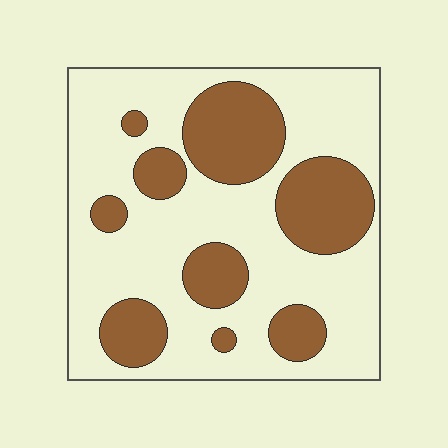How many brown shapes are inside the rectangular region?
9.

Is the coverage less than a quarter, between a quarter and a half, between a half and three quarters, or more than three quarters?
Between a quarter and a half.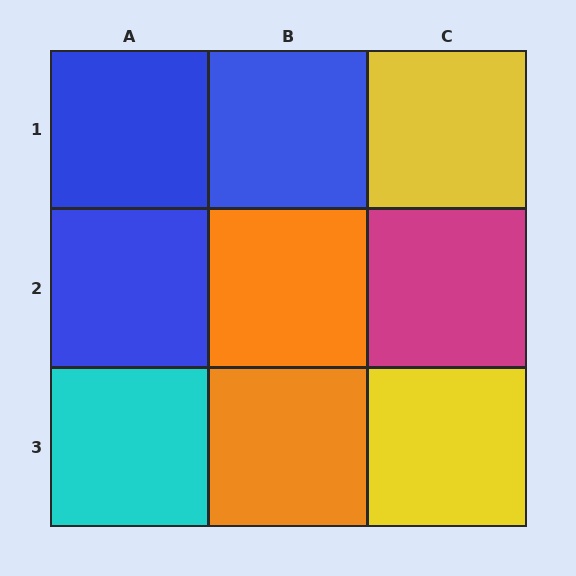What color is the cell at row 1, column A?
Blue.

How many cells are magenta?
1 cell is magenta.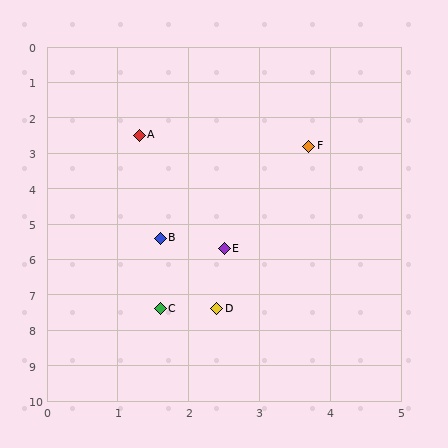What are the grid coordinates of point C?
Point C is at approximately (1.6, 7.4).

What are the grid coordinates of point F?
Point F is at approximately (3.7, 2.8).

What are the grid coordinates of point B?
Point B is at approximately (1.6, 5.4).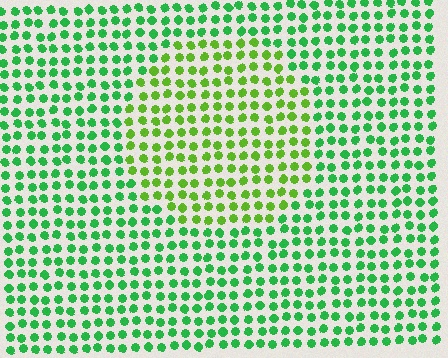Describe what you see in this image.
The image is filled with small green elements in a uniform arrangement. A circle-shaped region is visible where the elements are tinted to a slightly different hue, forming a subtle color boundary.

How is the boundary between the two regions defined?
The boundary is defined purely by a slight shift in hue (about 35 degrees). Spacing, size, and orientation are identical on both sides.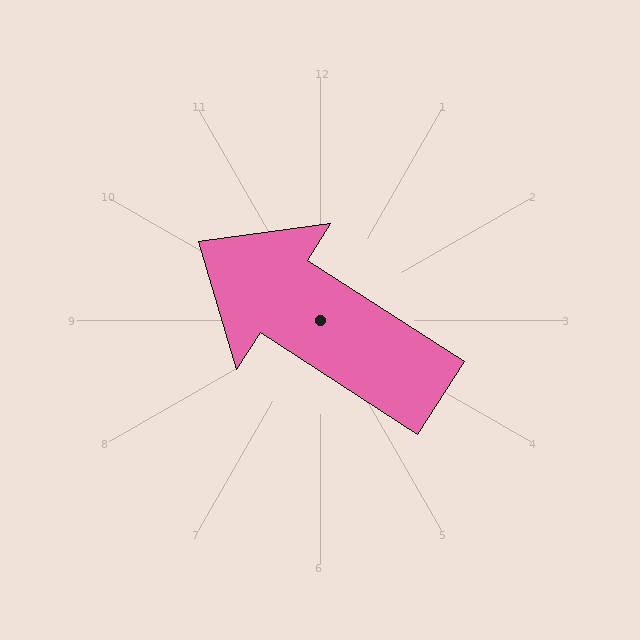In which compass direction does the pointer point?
Northwest.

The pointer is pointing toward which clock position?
Roughly 10 o'clock.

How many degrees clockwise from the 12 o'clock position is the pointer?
Approximately 303 degrees.